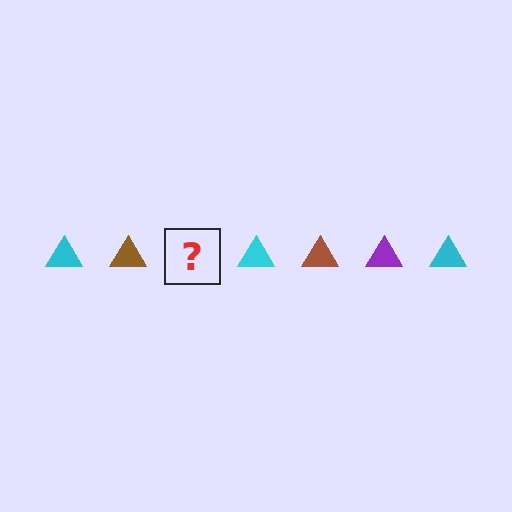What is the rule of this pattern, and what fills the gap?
The rule is that the pattern cycles through cyan, brown, purple triangles. The gap should be filled with a purple triangle.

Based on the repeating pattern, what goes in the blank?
The blank should be a purple triangle.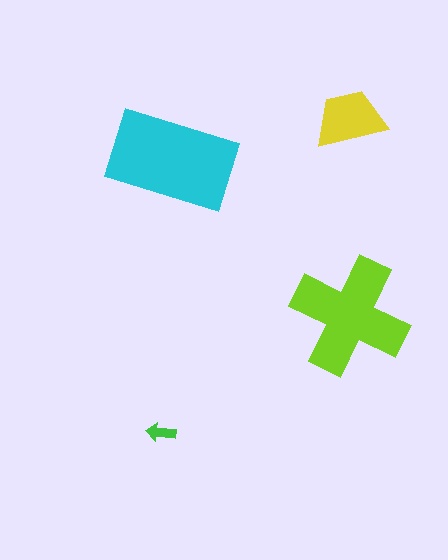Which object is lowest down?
The green arrow is bottommost.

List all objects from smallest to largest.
The green arrow, the yellow trapezoid, the lime cross, the cyan rectangle.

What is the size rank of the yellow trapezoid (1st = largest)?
3rd.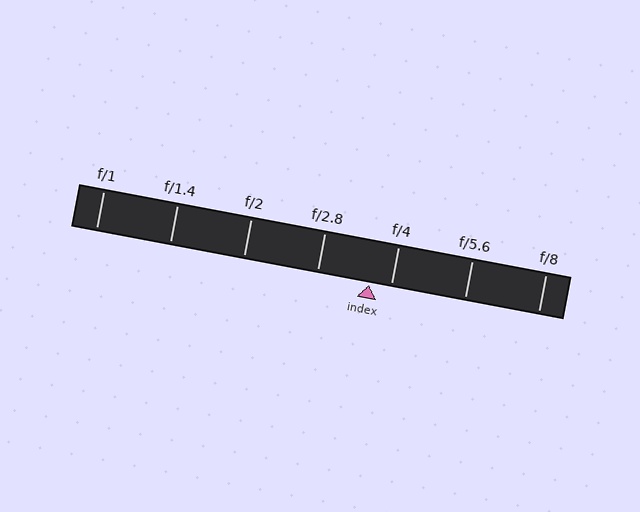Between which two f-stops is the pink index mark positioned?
The index mark is between f/2.8 and f/4.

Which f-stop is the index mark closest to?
The index mark is closest to f/4.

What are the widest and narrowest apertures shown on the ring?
The widest aperture shown is f/1 and the narrowest is f/8.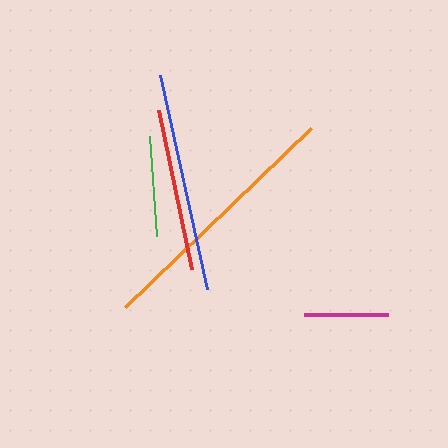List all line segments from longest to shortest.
From longest to shortest: orange, blue, red, green, magenta.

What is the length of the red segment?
The red segment is approximately 162 pixels long.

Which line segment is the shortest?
The magenta line is the shortest at approximately 84 pixels.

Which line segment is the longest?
The orange line is the longest at approximately 258 pixels.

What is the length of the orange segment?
The orange segment is approximately 258 pixels long.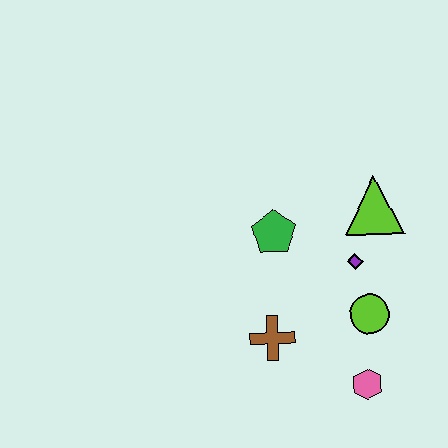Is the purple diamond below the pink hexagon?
No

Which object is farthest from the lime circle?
The green pentagon is farthest from the lime circle.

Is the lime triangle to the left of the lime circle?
No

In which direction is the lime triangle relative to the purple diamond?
The lime triangle is above the purple diamond.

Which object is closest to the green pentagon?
The purple diamond is closest to the green pentagon.